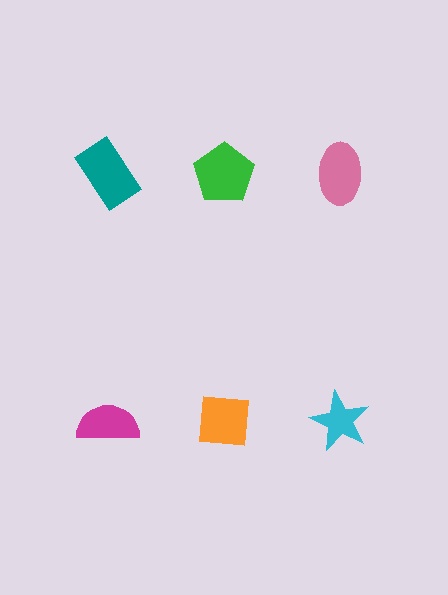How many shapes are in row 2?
3 shapes.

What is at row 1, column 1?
A teal rectangle.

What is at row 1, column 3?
A pink ellipse.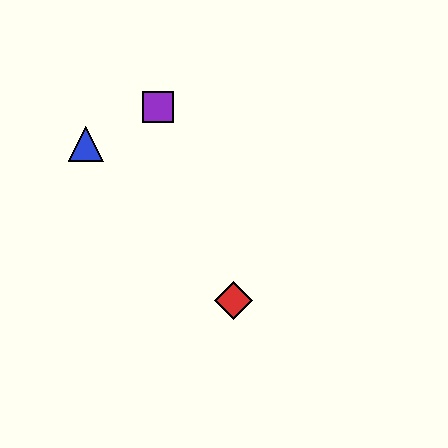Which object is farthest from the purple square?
The red diamond is farthest from the purple square.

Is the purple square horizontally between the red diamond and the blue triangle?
Yes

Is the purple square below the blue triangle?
No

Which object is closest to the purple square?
The blue triangle is closest to the purple square.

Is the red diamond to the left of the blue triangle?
No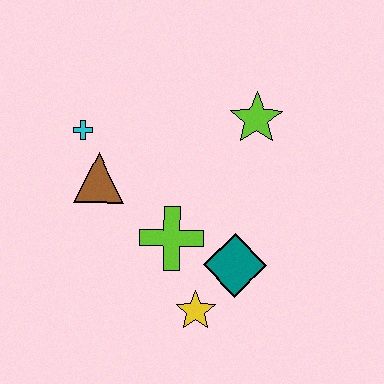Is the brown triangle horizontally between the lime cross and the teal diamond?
No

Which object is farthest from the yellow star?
The cyan cross is farthest from the yellow star.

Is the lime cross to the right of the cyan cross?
Yes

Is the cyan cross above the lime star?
No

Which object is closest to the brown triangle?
The cyan cross is closest to the brown triangle.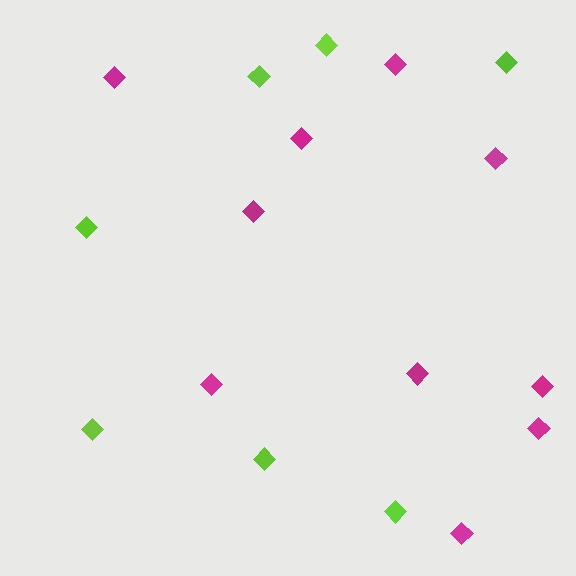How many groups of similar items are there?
There are 2 groups: one group of lime diamonds (7) and one group of magenta diamonds (10).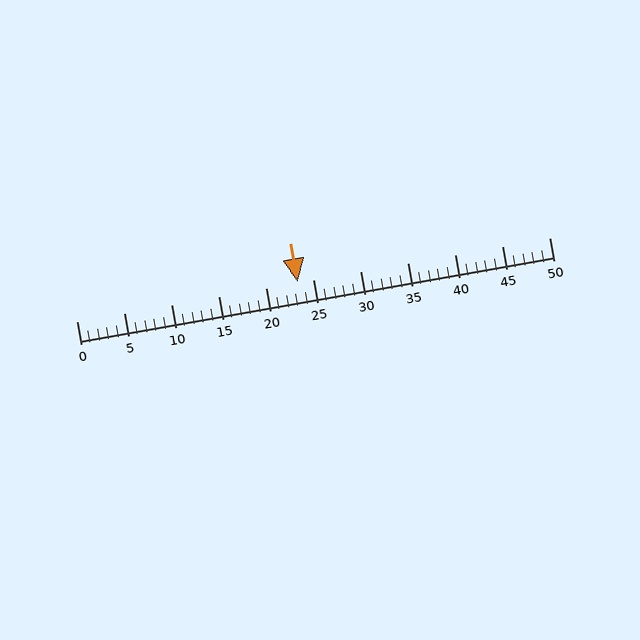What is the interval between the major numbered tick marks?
The major tick marks are spaced 5 units apart.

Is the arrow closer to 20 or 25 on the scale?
The arrow is closer to 25.